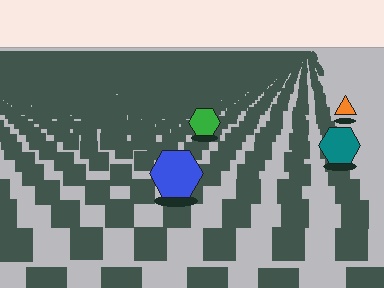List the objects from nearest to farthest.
From nearest to farthest: the blue hexagon, the teal hexagon, the green hexagon, the orange triangle.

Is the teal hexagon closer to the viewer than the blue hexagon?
No. The blue hexagon is closer — you can tell from the texture gradient: the ground texture is coarser near it.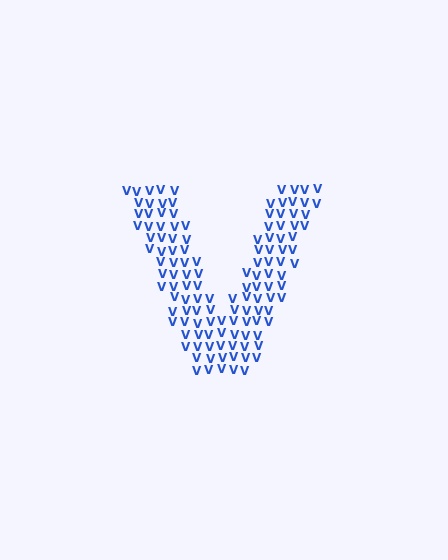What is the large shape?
The large shape is the letter V.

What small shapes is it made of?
It is made of small letter V's.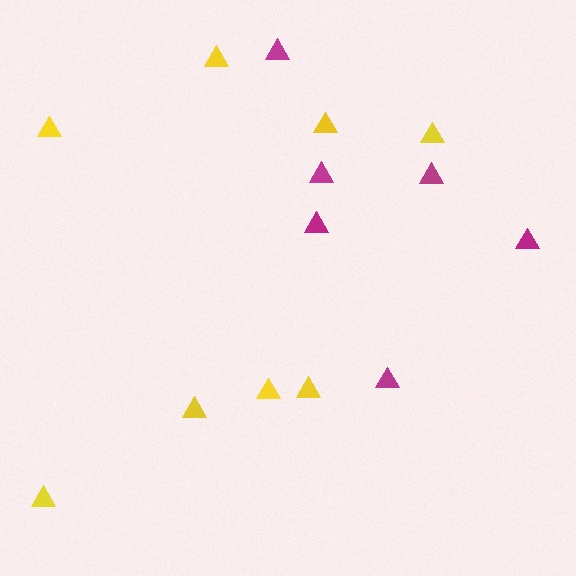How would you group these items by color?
There are 2 groups: one group of magenta triangles (6) and one group of yellow triangles (8).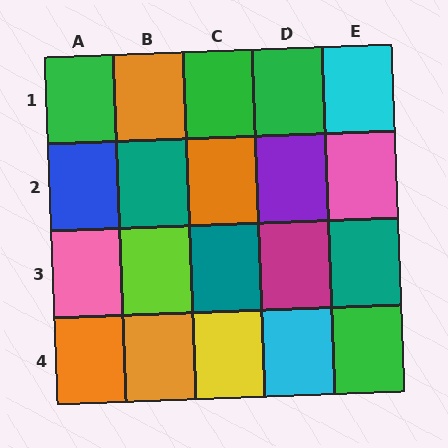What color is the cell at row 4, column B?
Orange.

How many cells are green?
4 cells are green.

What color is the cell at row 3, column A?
Pink.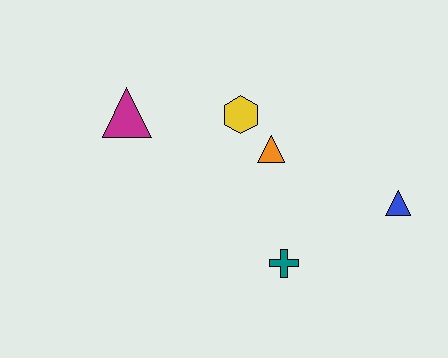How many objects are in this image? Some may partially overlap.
There are 5 objects.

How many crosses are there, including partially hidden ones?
There is 1 cross.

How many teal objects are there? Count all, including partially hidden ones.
There is 1 teal object.